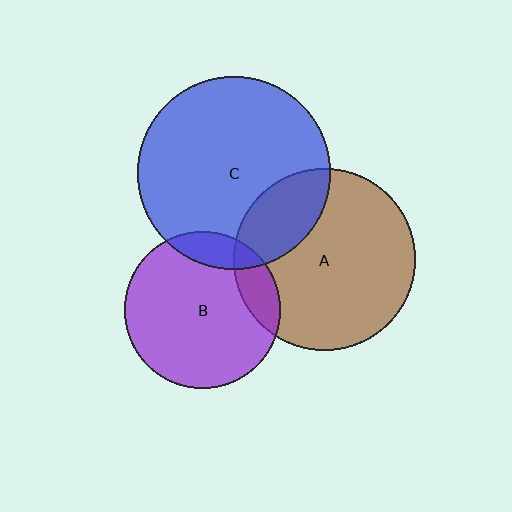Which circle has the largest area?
Circle C (blue).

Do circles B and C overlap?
Yes.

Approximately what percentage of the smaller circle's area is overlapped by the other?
Approximately 10%.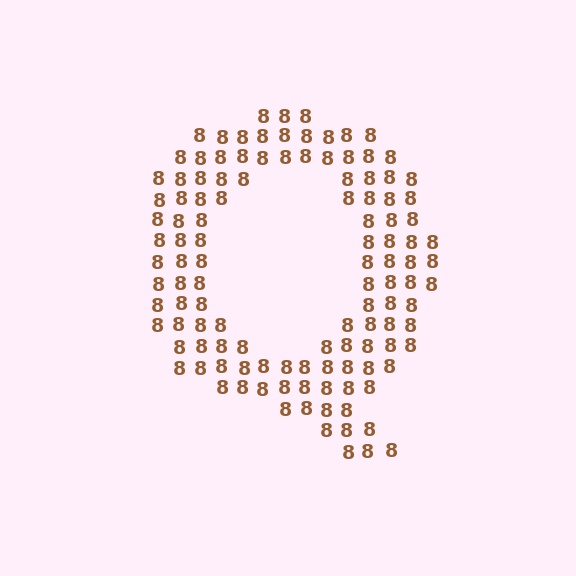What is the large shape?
The large shape is the letter Q.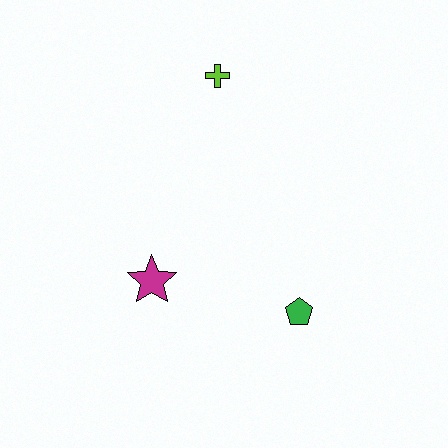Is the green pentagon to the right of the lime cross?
Yes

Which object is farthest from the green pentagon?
The lime cross is farthest from the green pentagon.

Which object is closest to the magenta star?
The green pentagon is closest to the magenta star.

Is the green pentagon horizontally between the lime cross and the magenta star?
No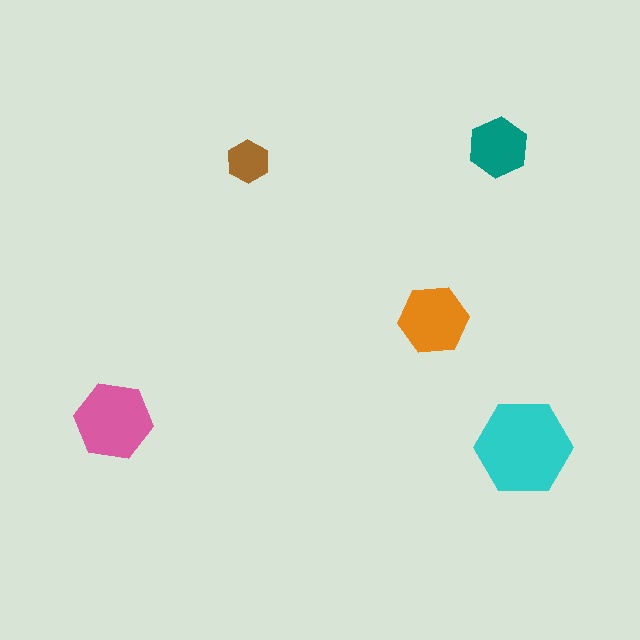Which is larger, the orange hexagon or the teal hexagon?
The orange one.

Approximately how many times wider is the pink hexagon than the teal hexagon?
About 1.5 times wider.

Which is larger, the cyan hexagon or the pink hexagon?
The cyan one.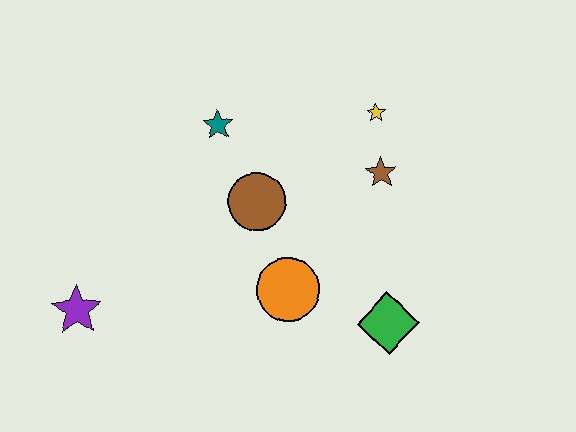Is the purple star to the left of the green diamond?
Yes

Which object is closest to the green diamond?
The orange circle is closest to the green diamond.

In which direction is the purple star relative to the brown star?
The purple star is to the left of the brown star.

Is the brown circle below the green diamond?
No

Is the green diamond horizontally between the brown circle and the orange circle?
No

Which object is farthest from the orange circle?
The purple star is farthest from the orange circle.